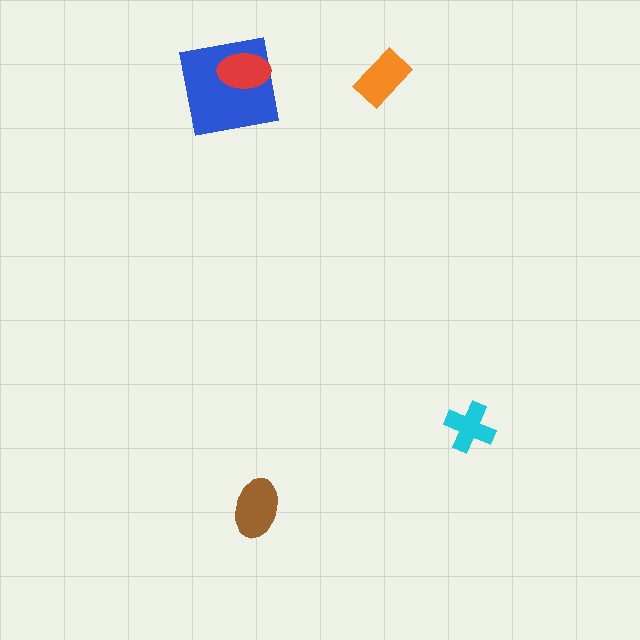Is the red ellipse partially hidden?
No, no other shape covers it.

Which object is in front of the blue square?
The red ellipse is in front of the blue square.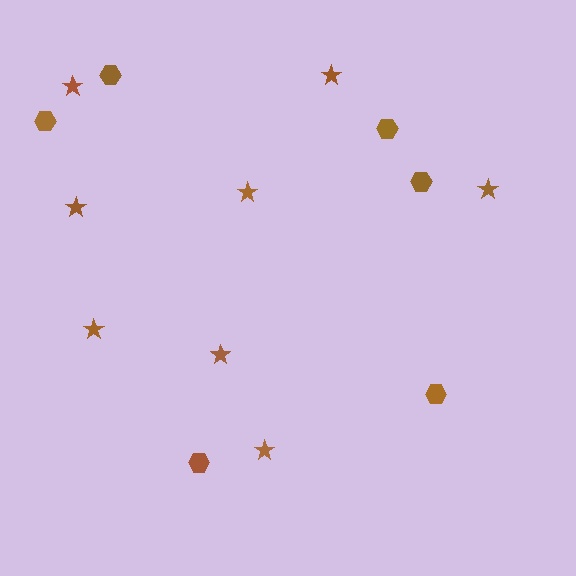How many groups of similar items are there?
There are 2 groups: one group of hexagons (6) and one group of stars (8).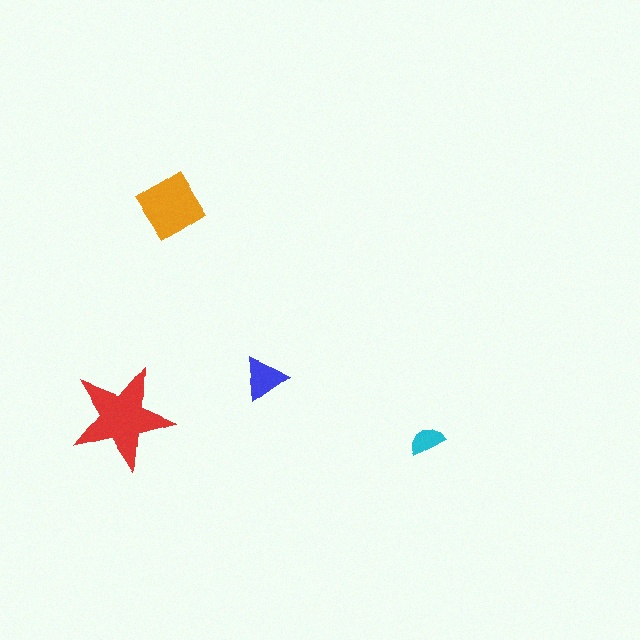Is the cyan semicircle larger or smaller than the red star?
Smaller.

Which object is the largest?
The red star.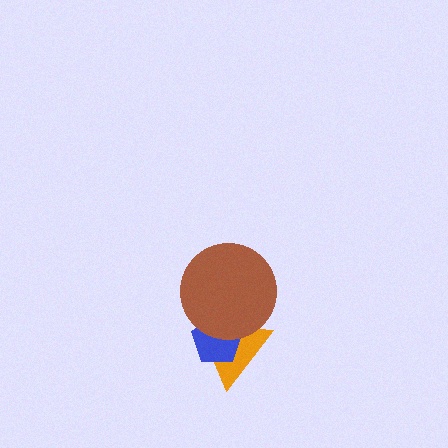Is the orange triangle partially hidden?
Yes, it is partially covered by another shape.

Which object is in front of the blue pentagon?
The brown circle is in front of the blue pentagon.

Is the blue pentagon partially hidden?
Yes, it is partially covered by another shape.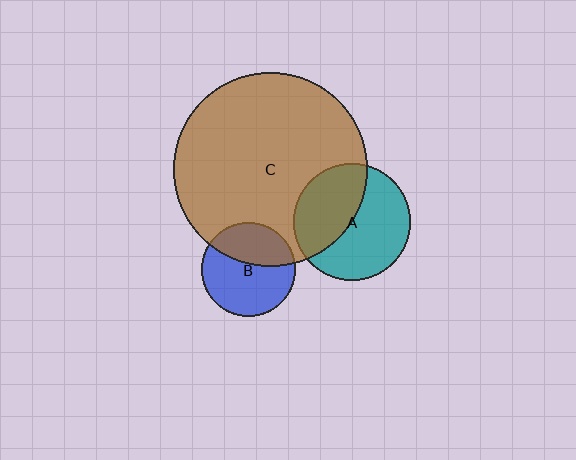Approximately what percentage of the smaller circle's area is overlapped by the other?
Approximately 45%.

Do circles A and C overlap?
Yes.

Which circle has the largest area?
Circle C (brown).